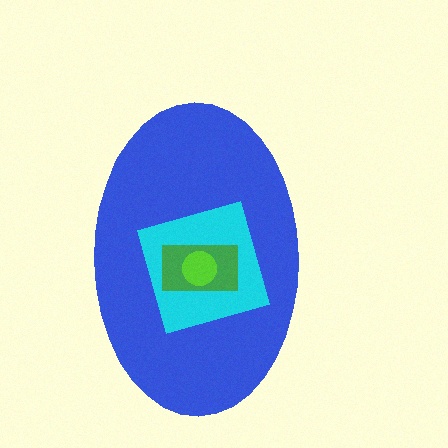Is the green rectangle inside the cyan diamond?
Yes.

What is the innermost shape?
The lime circle.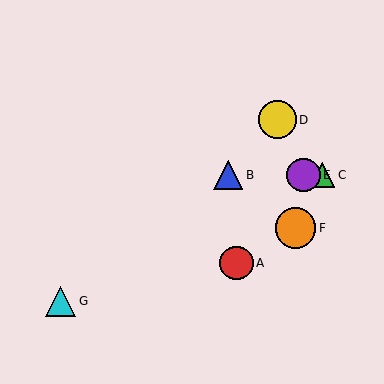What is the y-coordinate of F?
Object F is at y≈228.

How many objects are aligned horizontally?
3 objects (B, C, E) are aligned horizontally.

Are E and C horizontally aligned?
Yes, both are at y≈175.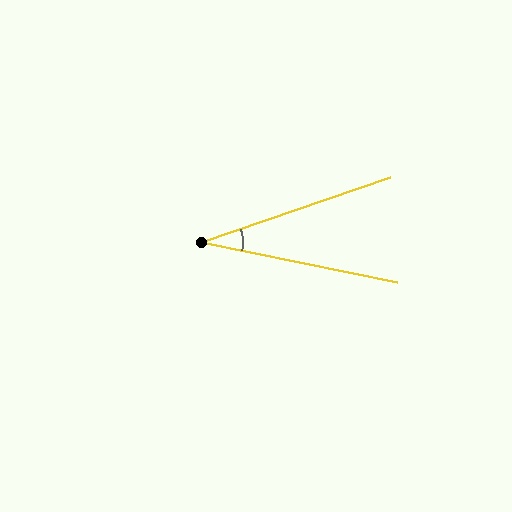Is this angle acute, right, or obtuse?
It is acute.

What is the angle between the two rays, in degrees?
Approximately 31 degrees.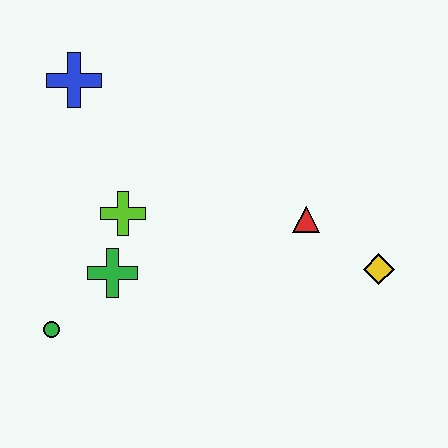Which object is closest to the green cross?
The lime cross is closest to the green cross.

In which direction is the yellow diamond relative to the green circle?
The yellow diamond is to the right of the green circle.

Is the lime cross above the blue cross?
No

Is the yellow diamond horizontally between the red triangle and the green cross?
No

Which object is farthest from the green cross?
The yellow diamond is farthest from the green cross.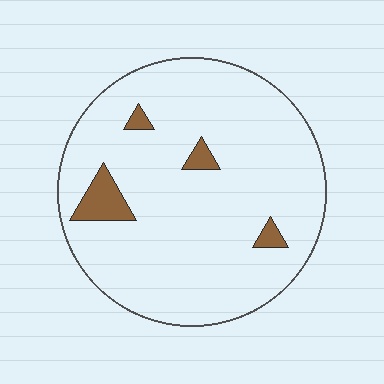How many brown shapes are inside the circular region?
4.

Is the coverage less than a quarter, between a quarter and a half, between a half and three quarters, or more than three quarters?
Less than a quarter.